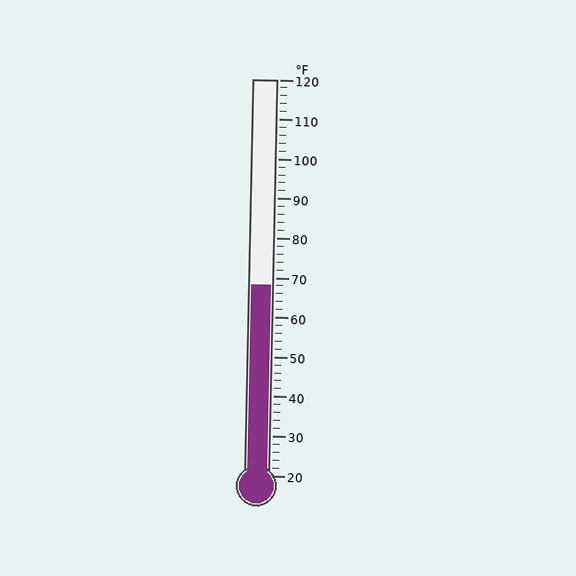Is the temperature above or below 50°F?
The temperature is above 50°F.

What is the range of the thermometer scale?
The thermometer scale ranges from 20°F to 120°F.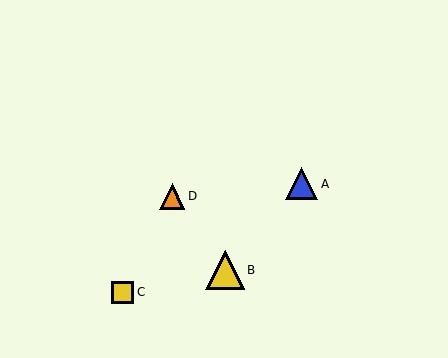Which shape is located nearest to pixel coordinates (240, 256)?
The yellow triangle (labeled B) at (225, 270) is nearest to that location.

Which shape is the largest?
The yellow triangle (labeled B) is the largest.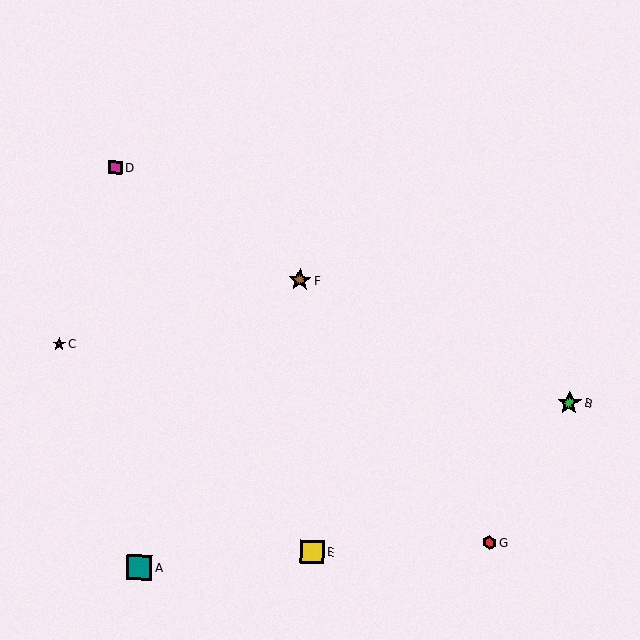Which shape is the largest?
The teal square (labeled A) is the largest.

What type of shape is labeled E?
Shape E is a yellow square.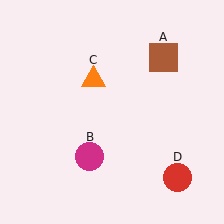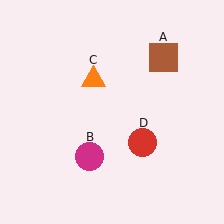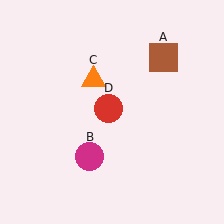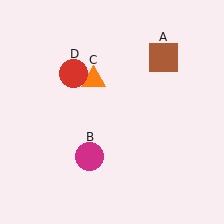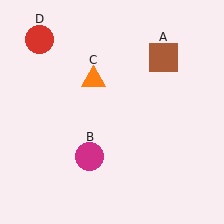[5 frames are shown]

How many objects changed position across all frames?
1 object changed position: red circle (object D).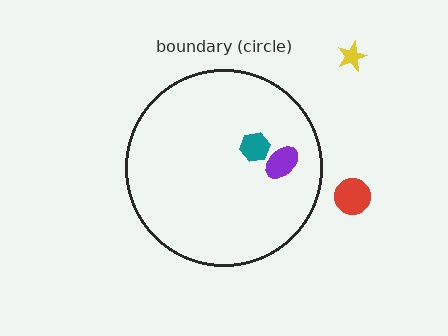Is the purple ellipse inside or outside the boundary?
Inside.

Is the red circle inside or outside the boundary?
Outside.